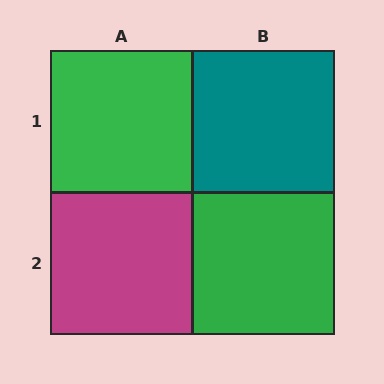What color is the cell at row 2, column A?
Magenta.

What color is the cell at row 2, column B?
Green.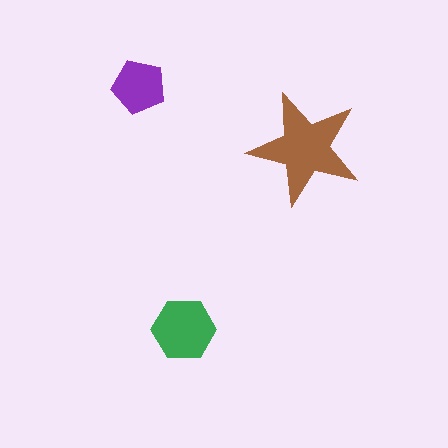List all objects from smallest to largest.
The purple pentagon, the green hexagon, the brown star.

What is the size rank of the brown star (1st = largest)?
1st.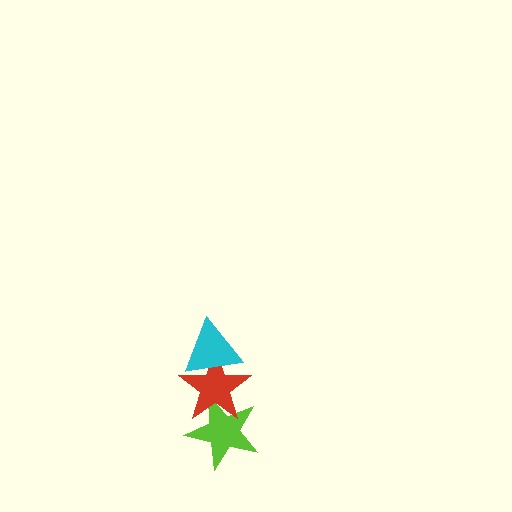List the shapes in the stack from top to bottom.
From top to bottom: the cyan triangle, the red star, the lime star.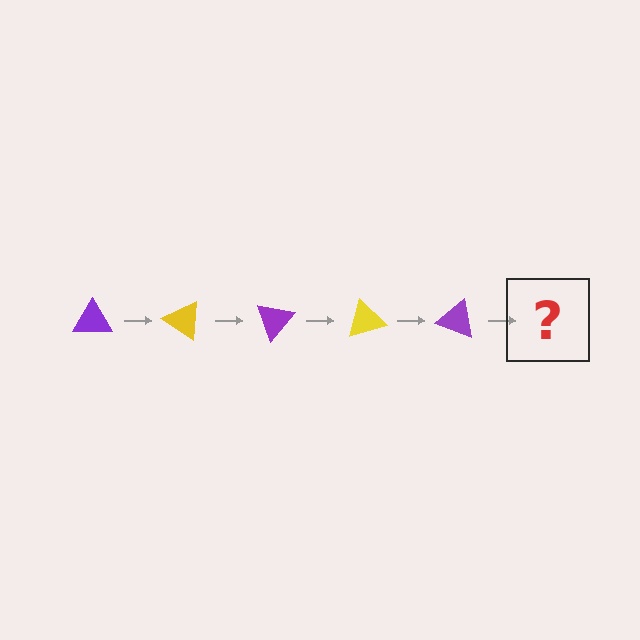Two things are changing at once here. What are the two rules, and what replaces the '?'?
The two rules are that it rotates 35 degrees each step and the color cycles through purple and yellow. The '?' should be a yellow triangle, rotated 175 degrees from the start.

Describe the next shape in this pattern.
It should be a yellow triangle, rotated 175 degrees from the start.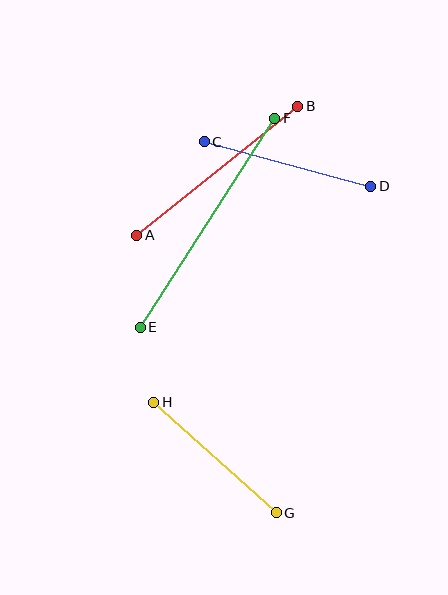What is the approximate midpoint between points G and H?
The midpoint is at approximately (215, 458) pixels.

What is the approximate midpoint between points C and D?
The midpoint is at approximately (288, 164) pixels.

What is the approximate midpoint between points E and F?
The midpoint is at approximately (208, 223) pixels.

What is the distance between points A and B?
The distance is approximately 207 pixels.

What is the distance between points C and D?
The distance is approximately 173 pixels.